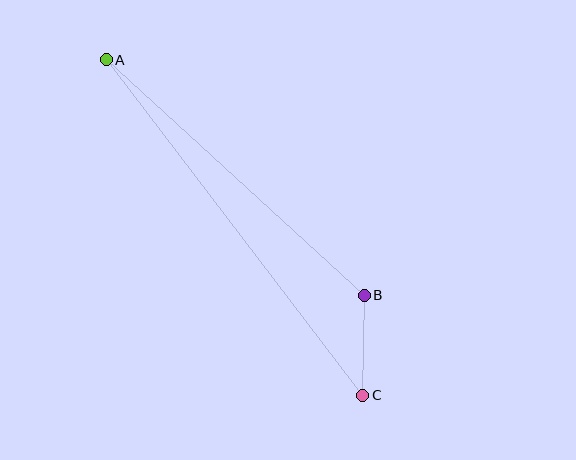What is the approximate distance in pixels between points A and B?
The distance between A and B is approximately 349 pixels.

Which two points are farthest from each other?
Points A and C are farthest from each other.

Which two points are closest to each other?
Points B and C are closest to each other.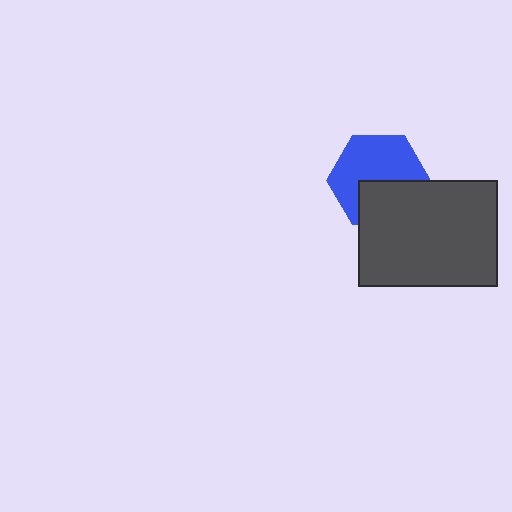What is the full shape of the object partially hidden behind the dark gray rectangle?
The partially hidden object is a blue hexagon.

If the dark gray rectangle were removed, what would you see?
You would see the complete blue hexagon.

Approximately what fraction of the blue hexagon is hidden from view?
Roughly 39% of the blue hexagon is hidden behind the dark gray rectangle.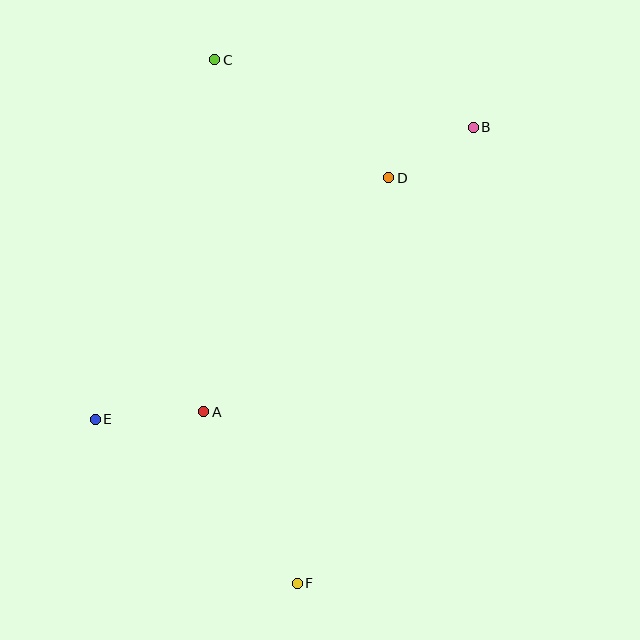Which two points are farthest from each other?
Points C and F are farthest from each other.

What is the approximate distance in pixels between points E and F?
The distance between E and F is approximately 260 pixels.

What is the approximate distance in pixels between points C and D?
The distance between C and D is approximately 210 pixels.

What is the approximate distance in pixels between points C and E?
The distance between C and E is approximately 379 pixels.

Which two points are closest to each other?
Points B and D are closest to each other.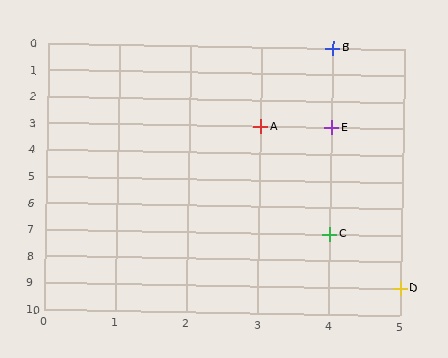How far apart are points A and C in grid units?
Points A and C are 1 column and 4 rows apart (about 4.1 grid units diagonally).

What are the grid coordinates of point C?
Point C is at grid coordinates (4, 7).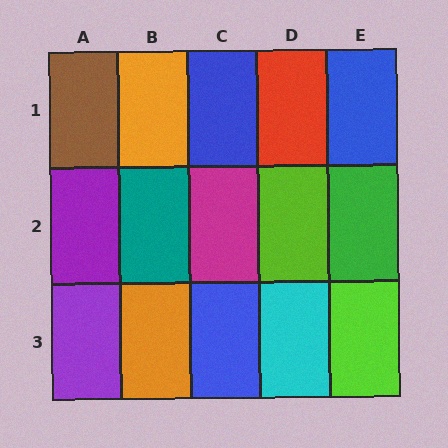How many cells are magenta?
1 cell is magenta.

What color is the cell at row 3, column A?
Purple.